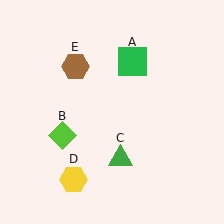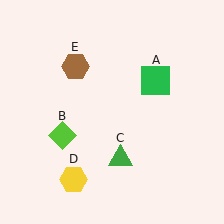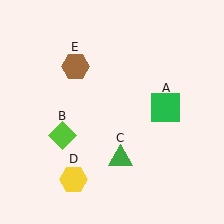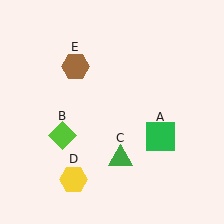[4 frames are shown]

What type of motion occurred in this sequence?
The green square (object A) rotated clockwise around the center of the scene.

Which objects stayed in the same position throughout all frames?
Lime diamond (object B) and green triangle (object C) and yellow hexagon (object D) and brown hexagon (object E) remained stationary.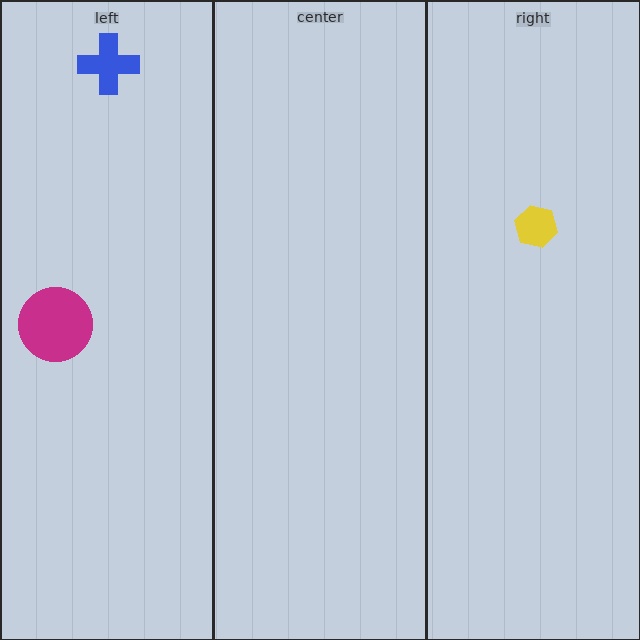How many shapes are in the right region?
1.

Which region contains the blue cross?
The left region.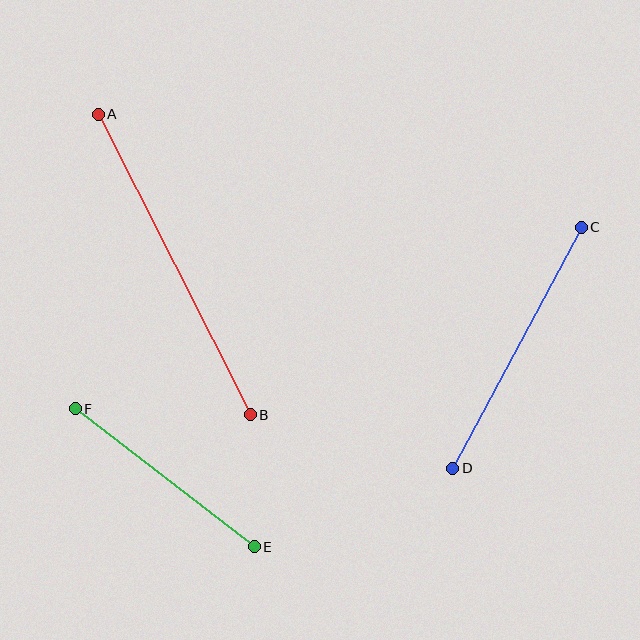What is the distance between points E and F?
The distance is approximately 226 pixels.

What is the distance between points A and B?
The distance is approximately 337 pixels.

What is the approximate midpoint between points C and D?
The midpoint is at approximately (517, 348) pixels.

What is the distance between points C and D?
The distance is approximately 273 pixels.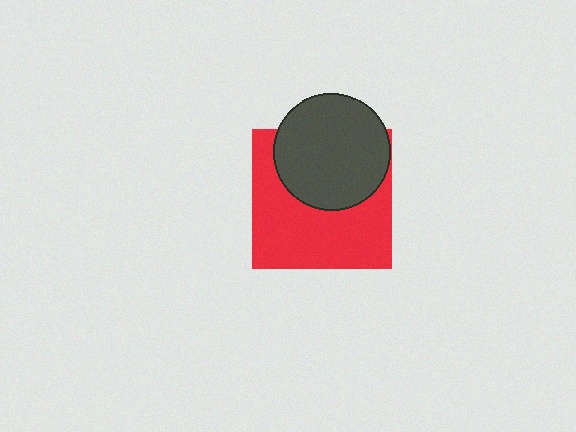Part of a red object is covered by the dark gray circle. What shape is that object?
It is a square.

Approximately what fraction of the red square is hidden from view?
Roughly 41% of the red square is hidden behind the dark gray circle.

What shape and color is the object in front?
The object in front is a dark gray circle.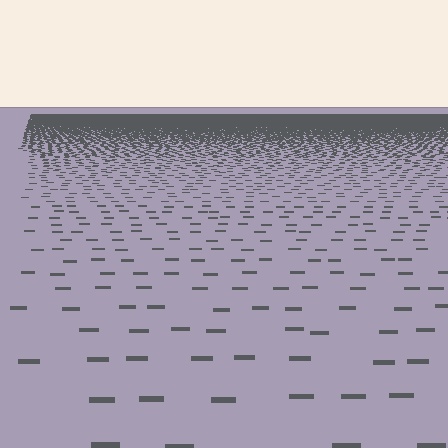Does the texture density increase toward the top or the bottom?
Density increases toward the top.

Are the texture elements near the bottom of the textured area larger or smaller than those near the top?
Larger. Near the bottom, elements are closer to the viewer and appear at a bigger on-screen size.